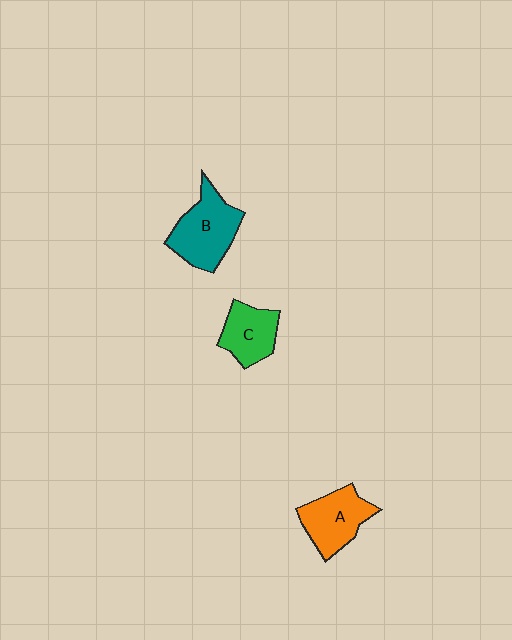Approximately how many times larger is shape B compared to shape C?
Approximately 1.4 times.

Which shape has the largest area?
Shape B (teal).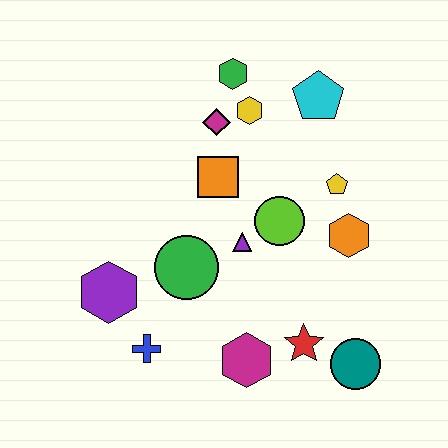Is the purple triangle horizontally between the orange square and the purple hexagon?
No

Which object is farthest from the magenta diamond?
The teal circle is farthest from the magenta diamond.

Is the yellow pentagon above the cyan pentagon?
No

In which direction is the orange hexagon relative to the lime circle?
The orange hexagon is to the right of the lime circle.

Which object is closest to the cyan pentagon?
The yellow hexagon is closest to the cyan pentagon.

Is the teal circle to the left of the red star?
No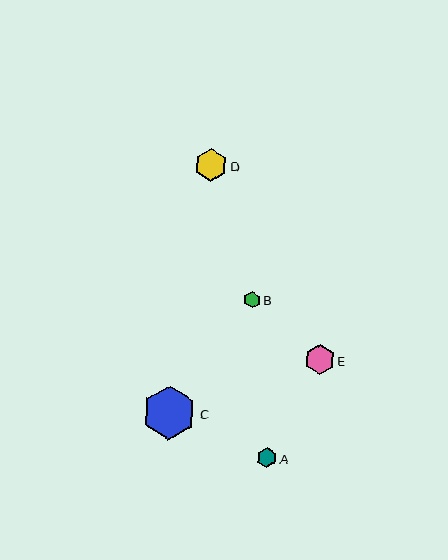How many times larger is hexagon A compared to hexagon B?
Hexagon A is approximately 1.2 times the size of hexagon B.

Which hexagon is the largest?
Hexagon C is the largest with a size of approximately 54 pixels.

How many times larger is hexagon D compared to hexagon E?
Hexagon D is approximately 1.1 times the size of hexagon E.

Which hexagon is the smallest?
Hexagon B is the smallest with a size of approximately 17 pixels.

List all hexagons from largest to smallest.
From largest to smallest: C, D, E, A, B.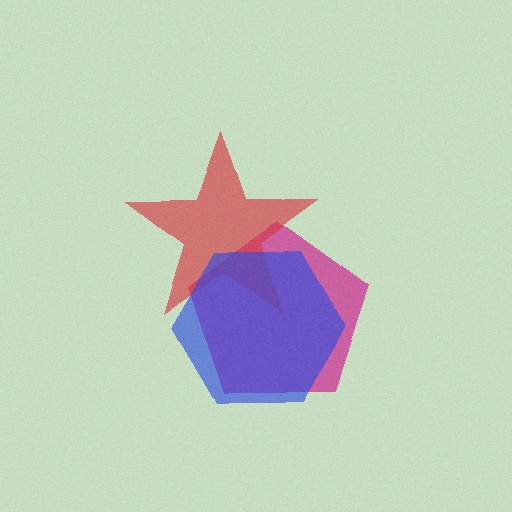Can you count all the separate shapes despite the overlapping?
Yes, there are 3 separate shapes.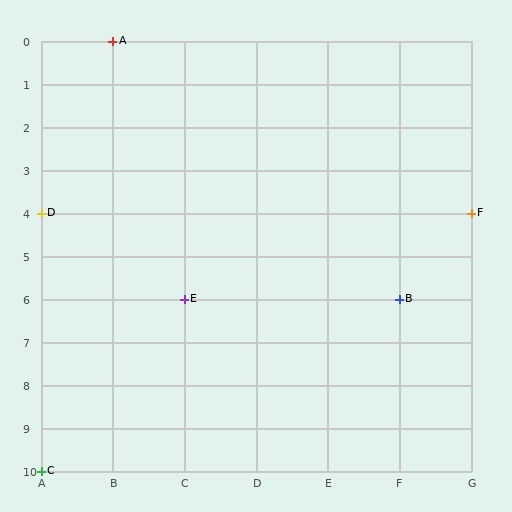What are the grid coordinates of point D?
Point D is at grid coordinates (A, 4).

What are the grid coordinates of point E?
Point E is at grid coordinates (C, 6).